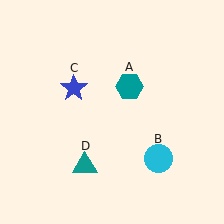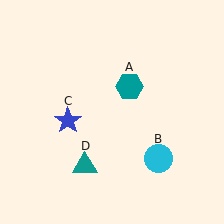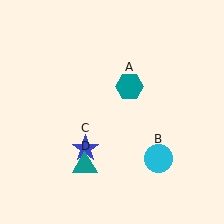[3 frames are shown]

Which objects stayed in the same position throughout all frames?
Teal hexagon (object A) and cyan circle (object B) and teal triangle (object D) remained stationary.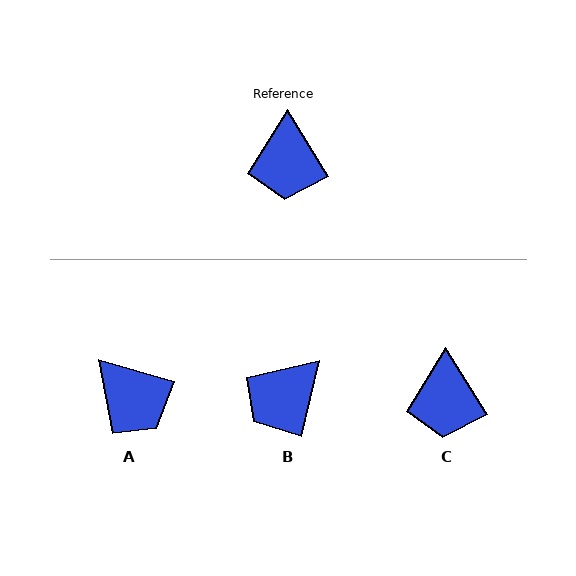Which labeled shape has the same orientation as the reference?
C.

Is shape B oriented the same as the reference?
No, it is off by about 45 degrees.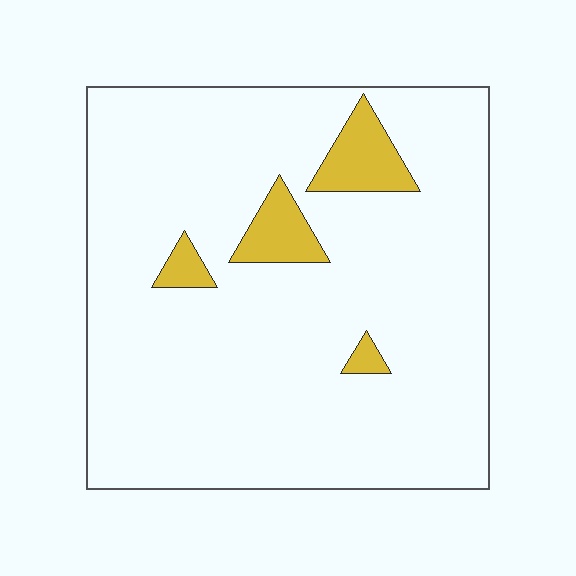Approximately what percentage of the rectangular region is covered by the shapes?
Approximately 10%.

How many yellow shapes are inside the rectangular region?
4.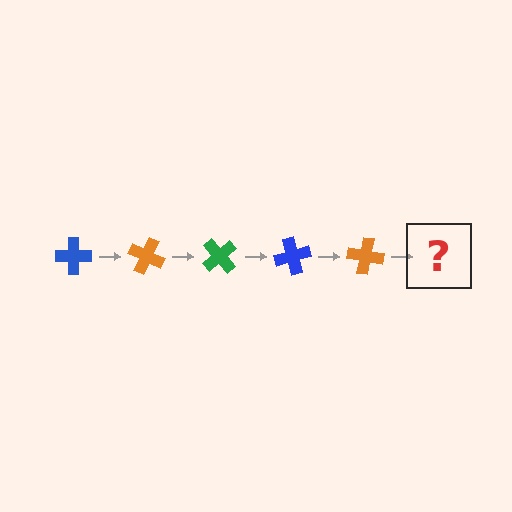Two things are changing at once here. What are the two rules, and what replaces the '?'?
The two rules are that it rotates 25 degrees each step and the color cycles through blue, orange, and green. The '?' should be a green cross, rotated 125 degrees from the start.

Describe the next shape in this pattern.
It should be a green cross, rotated 125 degrees from the start.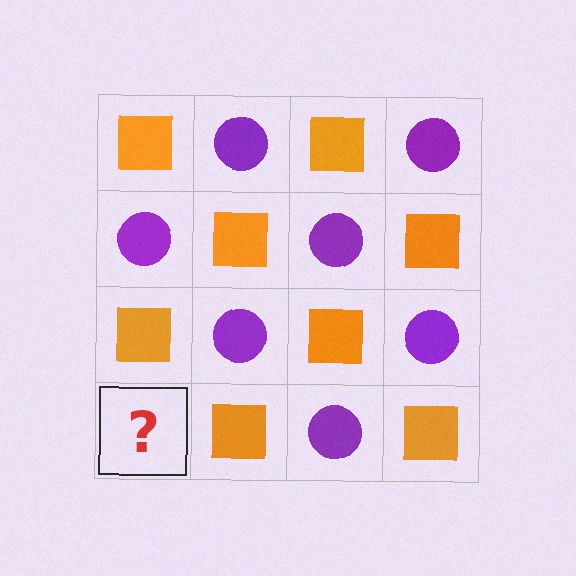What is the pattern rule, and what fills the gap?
The rule is that it alternates orange square and purple circle in a checkerboard pattern. The gap should be filled with a purple circle.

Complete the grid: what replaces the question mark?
The question mark should be replaced with a purple circle.